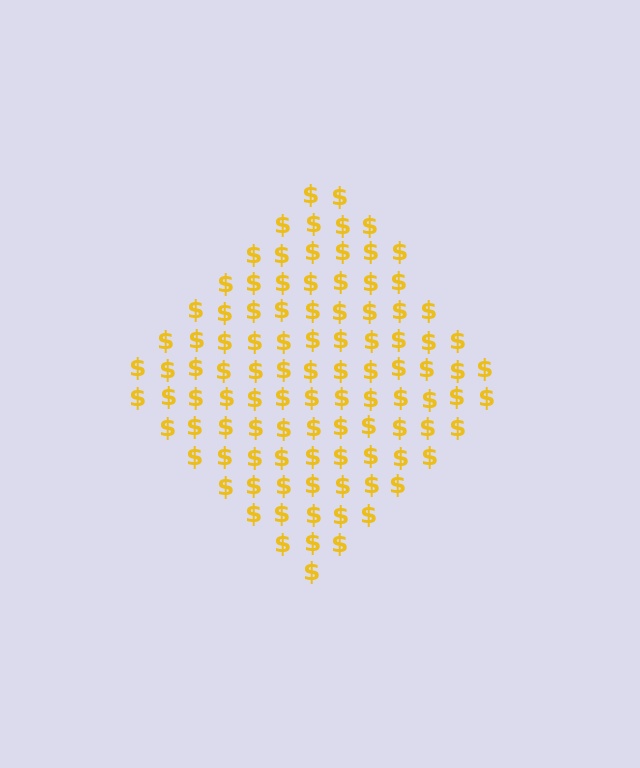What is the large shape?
The large shape is a diamond.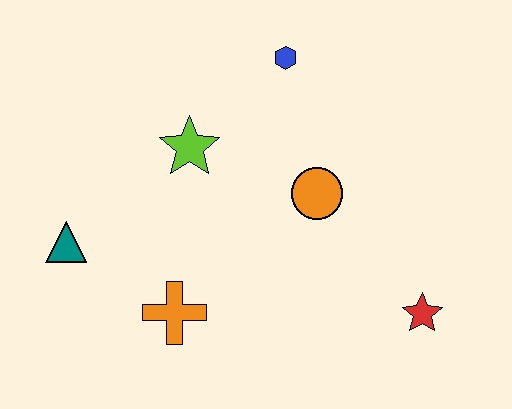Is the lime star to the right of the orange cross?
Yes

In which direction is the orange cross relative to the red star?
The orange cross is to the left of the red star.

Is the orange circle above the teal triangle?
Yes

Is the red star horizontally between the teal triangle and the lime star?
No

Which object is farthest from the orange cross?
The blue hexagon is farthest from the orange cross.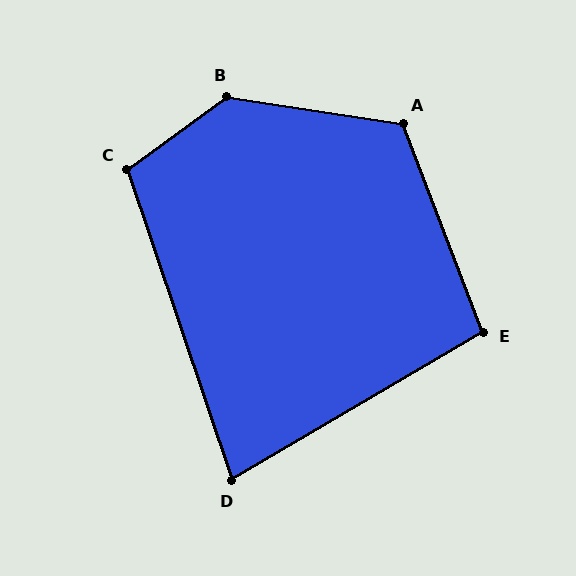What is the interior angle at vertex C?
Approximately 107 degrees (obtuse).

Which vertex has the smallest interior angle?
D, at approximately 78 degrees.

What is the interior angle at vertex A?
Approximately 120 degrees (obtuse).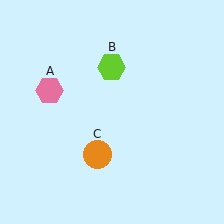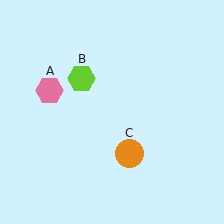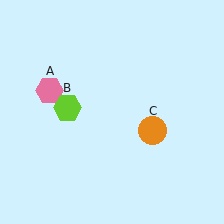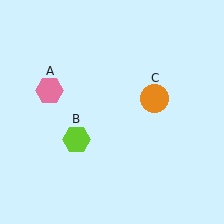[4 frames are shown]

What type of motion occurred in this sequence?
The lime hexagon (object B), orange circle (object C) rotated counterclockwise around the center of the scene.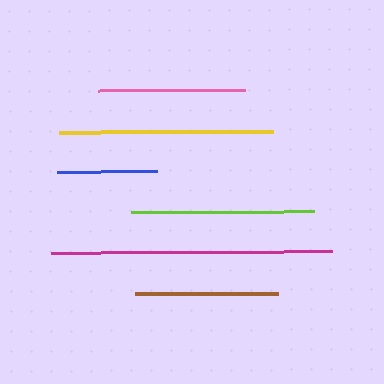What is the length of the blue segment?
The blue segment is approximately 100 pixels long.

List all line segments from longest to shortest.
From longest to shortest: magenta, yellow, lime, pink, brown, blue.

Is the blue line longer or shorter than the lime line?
The lime line is longer than the blue line.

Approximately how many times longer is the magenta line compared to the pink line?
The magenta line is approximately 1.9 times the length of the pink line.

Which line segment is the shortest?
The blue line is the shortest at approximately 100 pixels.